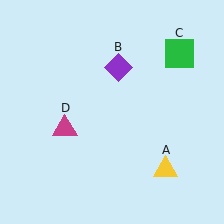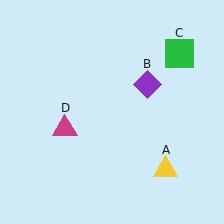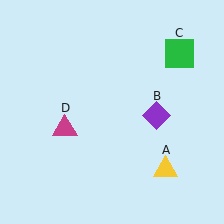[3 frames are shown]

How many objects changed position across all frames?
1 object changed position: purple diamond (object B).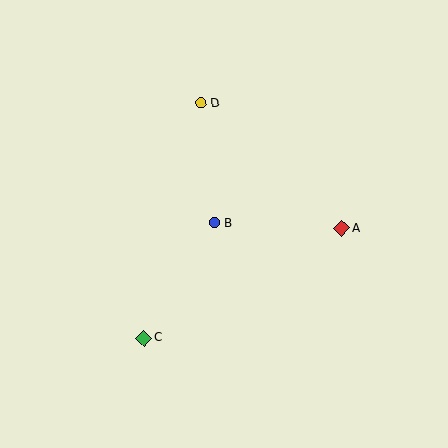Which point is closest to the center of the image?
Point B at (214, 223) is closest to the center.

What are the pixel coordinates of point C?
Point C is at (144, 338).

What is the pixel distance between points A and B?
The distance between A and B is 128 pixels.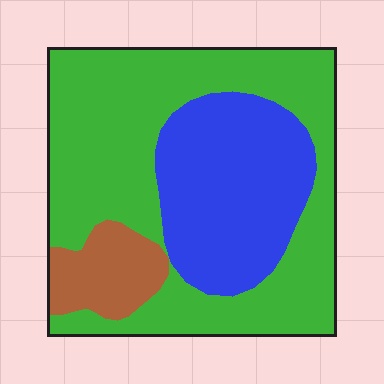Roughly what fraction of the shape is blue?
Blue covers 31% of the shape.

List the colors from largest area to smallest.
From largest to smallest: green, blue, brown.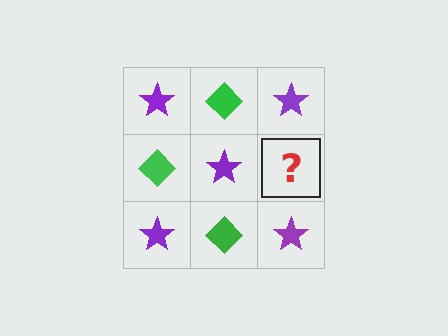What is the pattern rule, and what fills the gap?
The rule is that it alternates purple star and green diamond in a checkerboard pattern. The gap should be filled with a green diamond.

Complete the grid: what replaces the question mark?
The question mark should be replaced with a green diamond.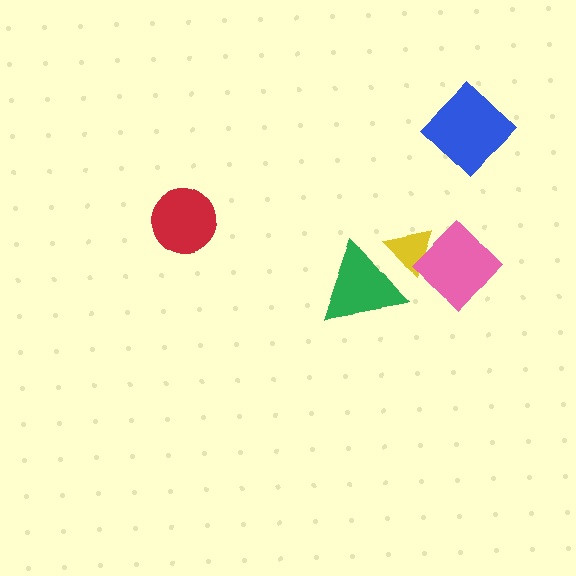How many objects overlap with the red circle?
0 objects overlap with the red circle.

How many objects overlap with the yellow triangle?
2 objects overlap with the yellow triangle.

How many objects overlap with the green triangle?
1 object overlaps with the green triangle.